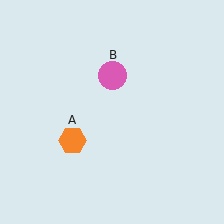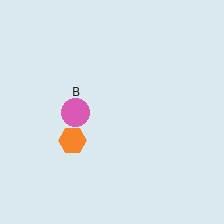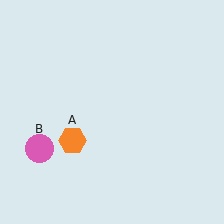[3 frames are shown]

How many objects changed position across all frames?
1 object changed position: pink circle (object B).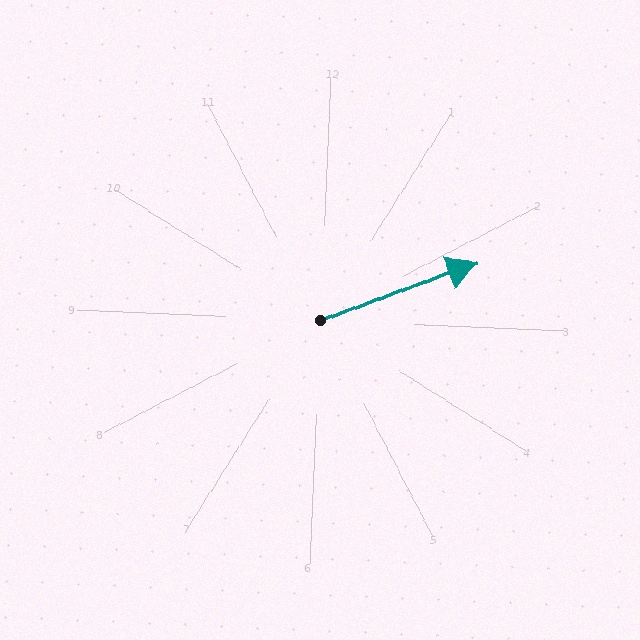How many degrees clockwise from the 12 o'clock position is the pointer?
Approximately 67 degrees.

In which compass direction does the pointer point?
Northeast.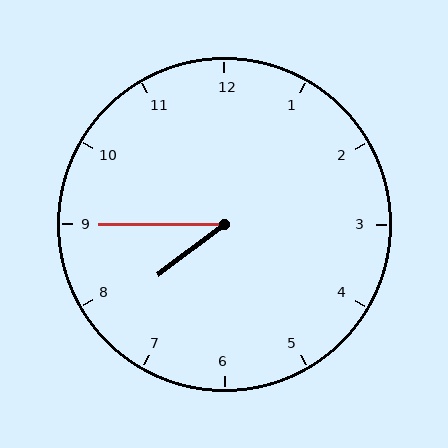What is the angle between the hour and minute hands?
Approximately 38 degrees.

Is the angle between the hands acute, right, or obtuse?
It is acute.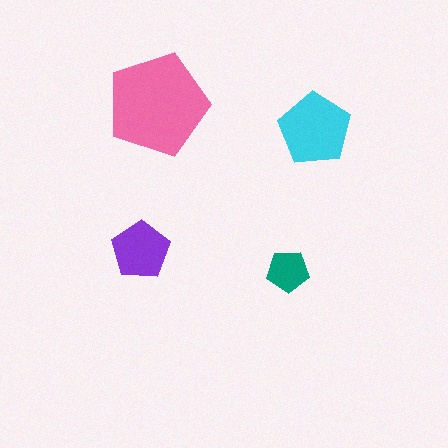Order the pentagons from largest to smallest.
the pink one, the cyan one, the purple one, the teal one.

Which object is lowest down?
The teal pentagon is bottommost.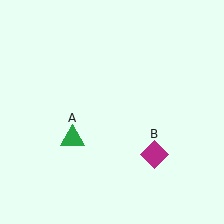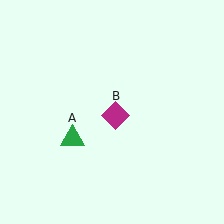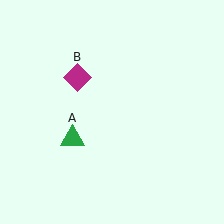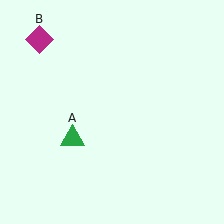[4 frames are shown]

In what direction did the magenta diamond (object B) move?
The magenta diamond (object B) moved up and to the left.